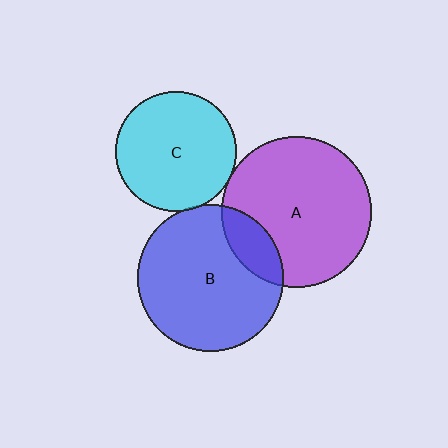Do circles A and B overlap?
Yes.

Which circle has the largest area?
Circle A (purple).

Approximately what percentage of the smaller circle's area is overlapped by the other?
Approximately 15%.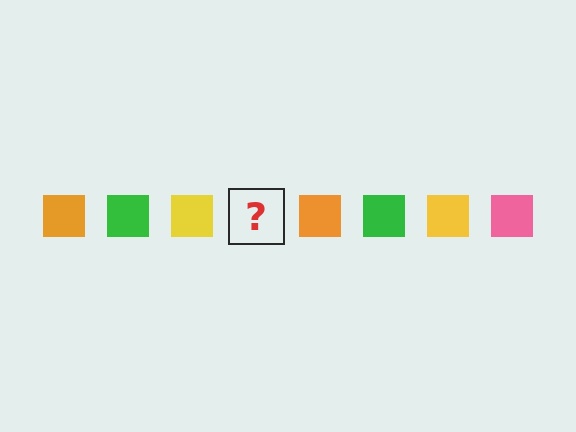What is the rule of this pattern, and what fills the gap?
The rule is that the pattern cycles through orange, green, yellow, pink squares. The gap should be filled with a pink square.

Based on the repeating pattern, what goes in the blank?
The blank should be a pink square.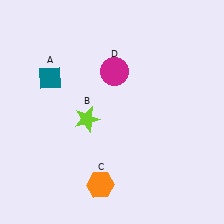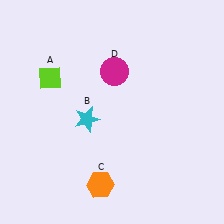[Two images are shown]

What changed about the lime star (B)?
In Image 1, B is lime. In Image 2, it changed to cyan.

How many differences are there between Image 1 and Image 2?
There are 2 differences between the two images.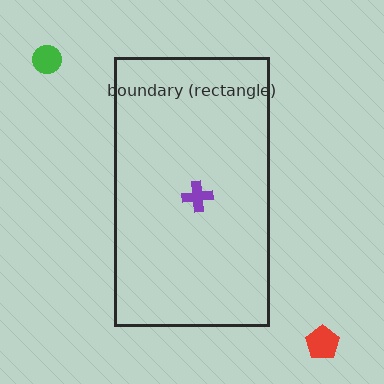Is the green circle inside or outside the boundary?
Outside.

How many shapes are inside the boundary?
1 inside, 2 outside.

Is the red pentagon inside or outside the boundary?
Outside.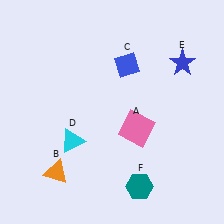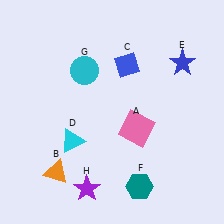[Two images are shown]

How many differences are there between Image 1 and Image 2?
There are 2 differences between the two images.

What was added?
A cyan circle (G), a purple star (H) were added in Image 2.